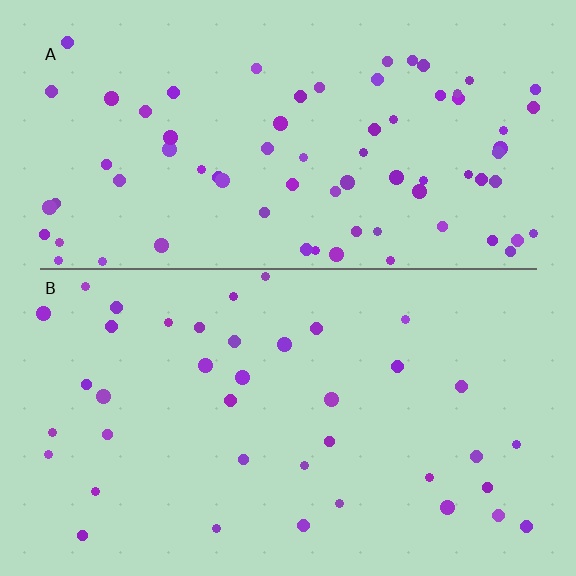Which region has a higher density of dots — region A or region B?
A (the top).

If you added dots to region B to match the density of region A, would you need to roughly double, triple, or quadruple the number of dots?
Approximately double.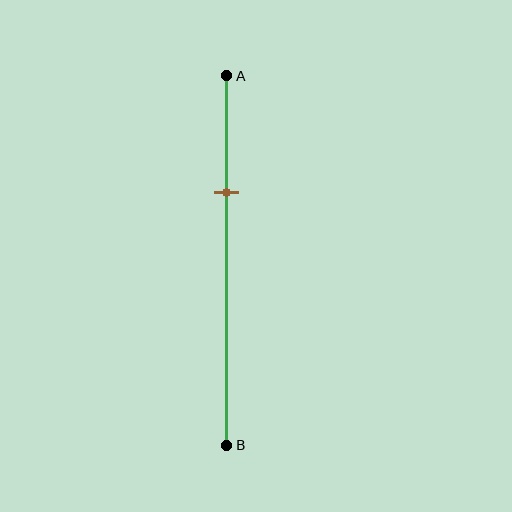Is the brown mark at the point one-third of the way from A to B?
Yes, the mark is approximately at the one-third point.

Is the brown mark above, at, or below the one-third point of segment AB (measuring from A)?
The brown mark is approximately at the one-third point of segment AB.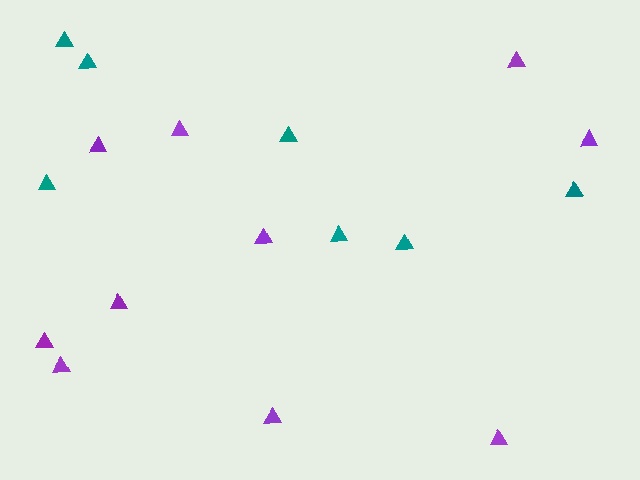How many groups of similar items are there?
There are 2 groups: one group of teal triangles (7) and one group of purple triangles (10).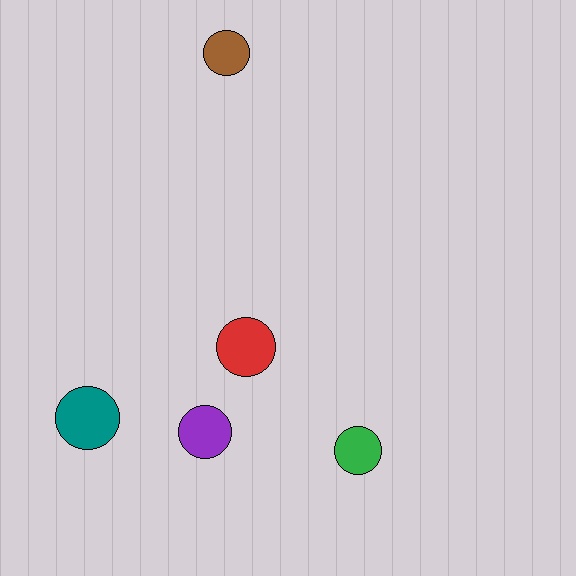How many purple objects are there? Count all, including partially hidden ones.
There is 1 purple object.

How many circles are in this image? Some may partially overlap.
There are 5 circles.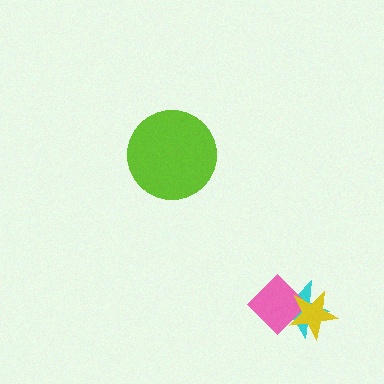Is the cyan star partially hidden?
Yes, it is partially covered by another shape.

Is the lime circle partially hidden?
No, no other shape covers it.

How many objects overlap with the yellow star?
2 objects overlap with the yellow star.